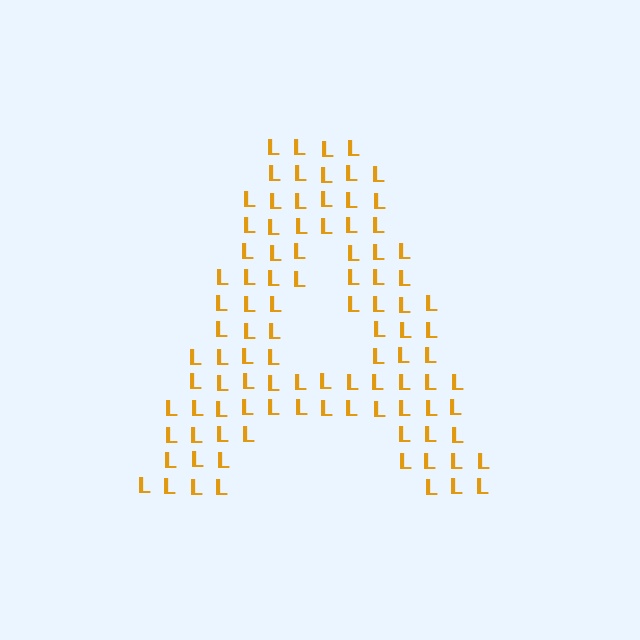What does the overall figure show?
The overall figure shows the letter A.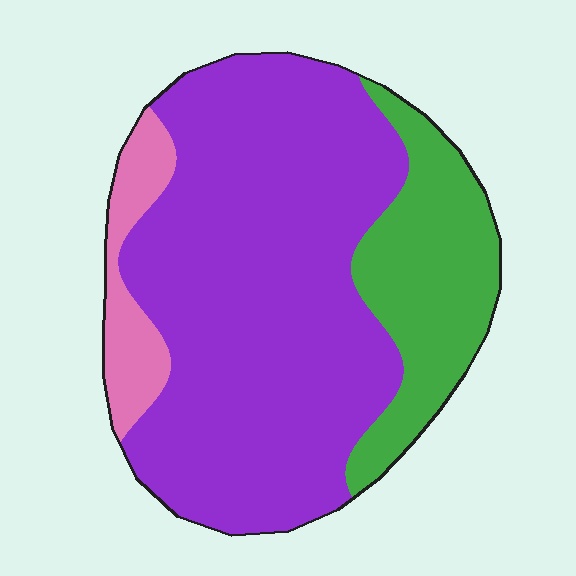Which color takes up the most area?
Purple, at roughly 70%.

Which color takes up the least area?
Pink, at roughly 10%.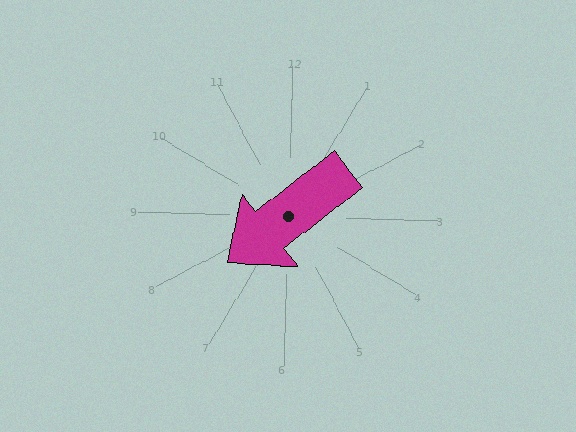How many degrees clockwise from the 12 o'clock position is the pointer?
Approximately 231 degrees.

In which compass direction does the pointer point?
Southwest.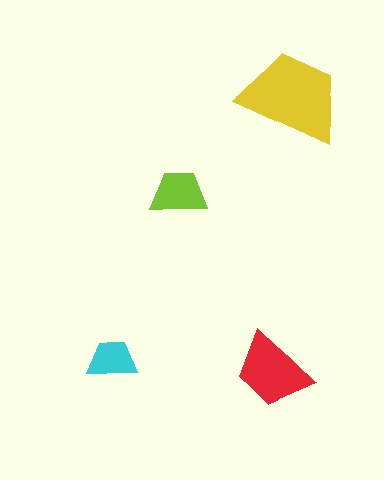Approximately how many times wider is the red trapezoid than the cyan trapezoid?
About 1.5 times wider.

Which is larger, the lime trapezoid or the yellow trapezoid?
The yellow one.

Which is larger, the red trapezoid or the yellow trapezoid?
The yellow one.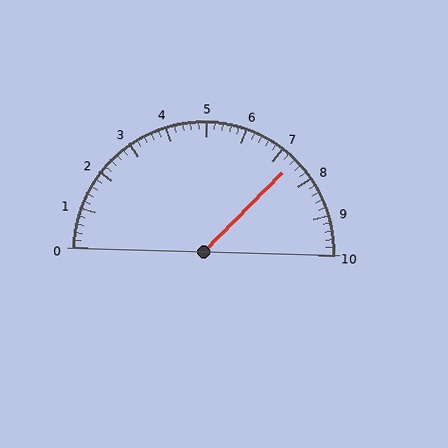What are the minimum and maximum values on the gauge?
The gauge ranges from 0 to 10.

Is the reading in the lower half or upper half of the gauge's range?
The reading is in the upper half of the range (0 to 10).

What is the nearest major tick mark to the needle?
The nearest major tick mark is 7.